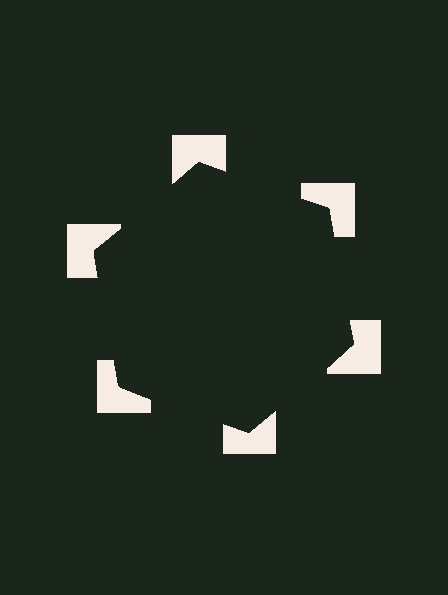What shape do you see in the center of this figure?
An illusory hexagon — its edges are inferred from the aligned wedge cuts in the notched squares, not physically drawn.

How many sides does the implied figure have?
6 sides.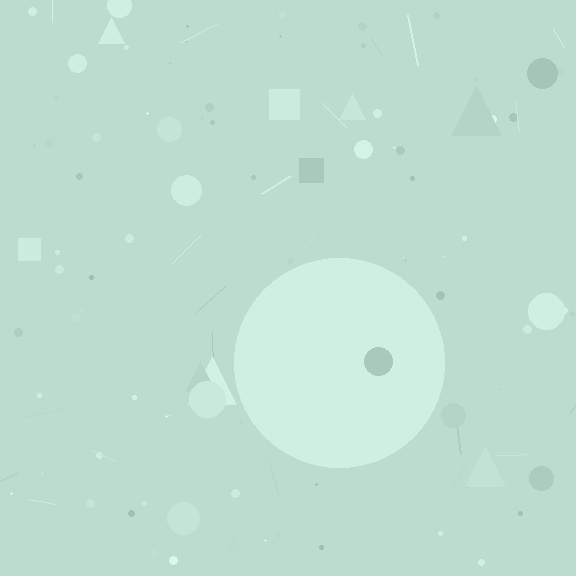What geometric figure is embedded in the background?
A circle is embedded in the background.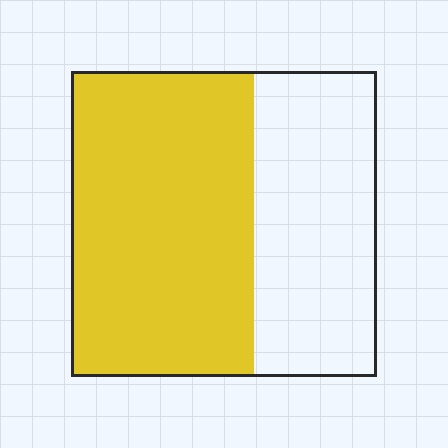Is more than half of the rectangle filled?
Yes.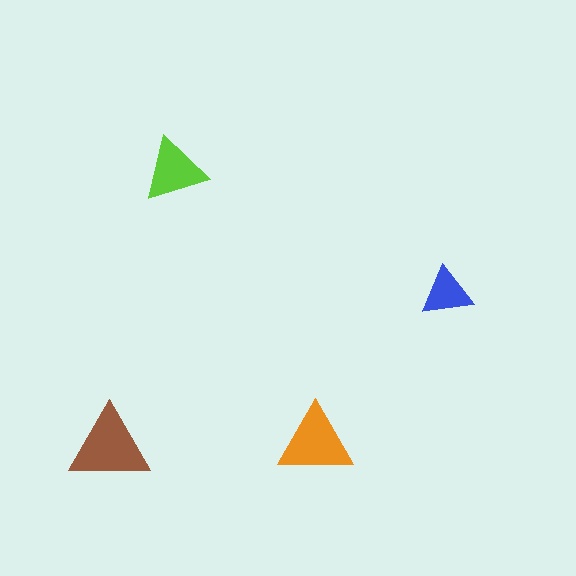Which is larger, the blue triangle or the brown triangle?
The brown one.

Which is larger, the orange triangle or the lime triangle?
The orange one.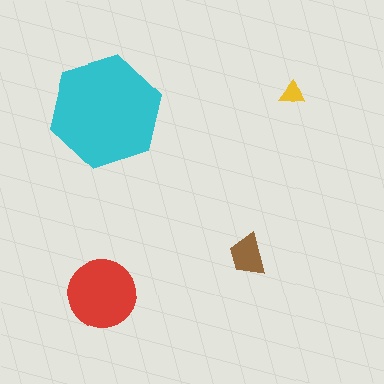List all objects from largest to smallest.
The cyan hexagon, the red circle, the brown trapezoid, the yellow triangle.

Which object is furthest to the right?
The yellow triangle is rightmost.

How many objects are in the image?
There are 4 objects in the image.